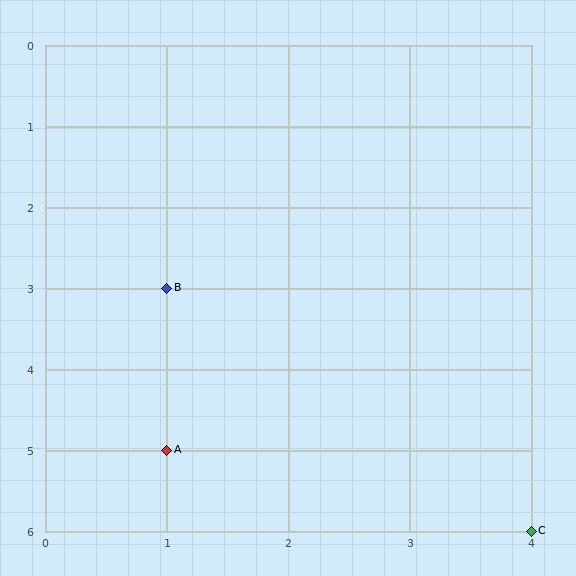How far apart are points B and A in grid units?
Points B and A are 2 rows apart.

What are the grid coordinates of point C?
Point C is at grid coordinates (4, 6).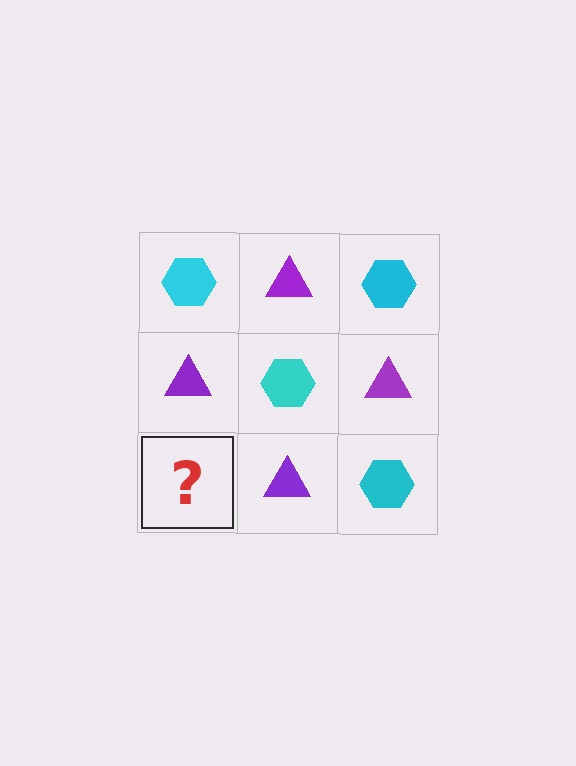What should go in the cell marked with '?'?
The missing cell should contain a cyan hexagon.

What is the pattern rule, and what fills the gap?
The rule is that it alternates cyan hexagon and purple triangle in a checkerboard pattern. The gap should be filled with a cyan hexagon.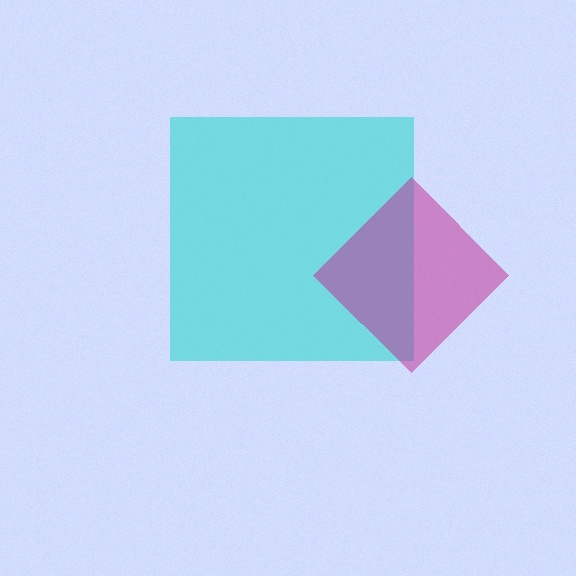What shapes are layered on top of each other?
The layered shapes are: a cyan square, a magenta diamond.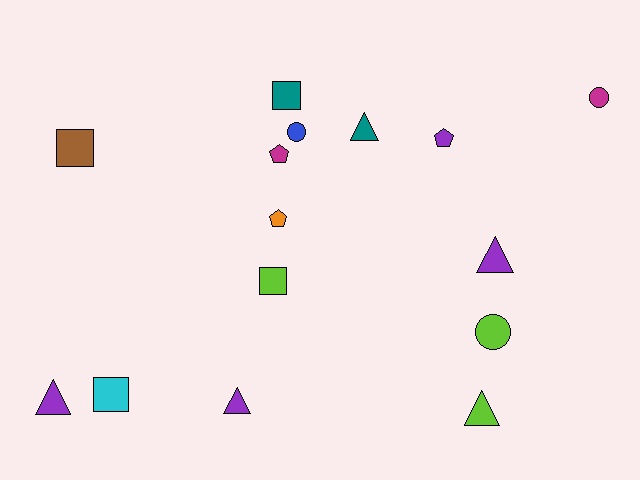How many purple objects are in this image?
There are 4 purple objects.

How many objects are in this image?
There are 15 objects.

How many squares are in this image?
There are 4 squares.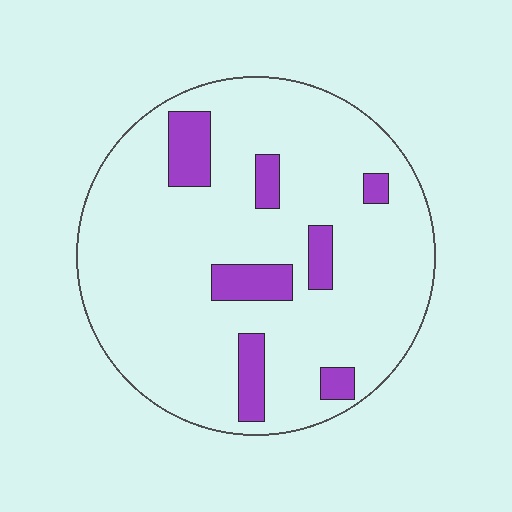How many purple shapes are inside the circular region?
7.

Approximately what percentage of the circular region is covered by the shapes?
Approximately 15%.